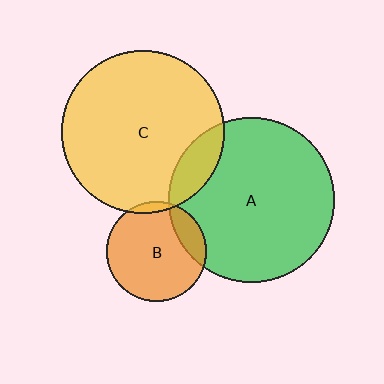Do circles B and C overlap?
Yes.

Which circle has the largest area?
Circle A (green).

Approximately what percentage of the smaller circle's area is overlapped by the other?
Approximately 5%.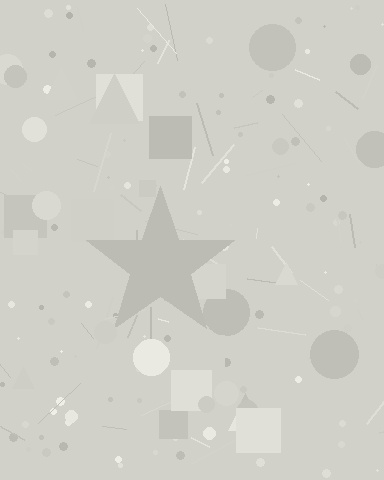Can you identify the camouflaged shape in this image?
The camouflaged shape is a star.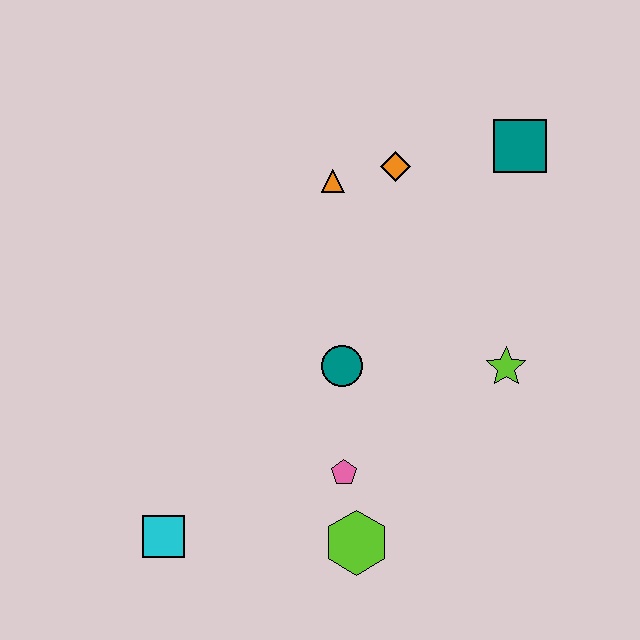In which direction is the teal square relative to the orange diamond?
The teal square is to the right of the orange diamond.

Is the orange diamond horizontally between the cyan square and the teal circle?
No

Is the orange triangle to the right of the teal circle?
No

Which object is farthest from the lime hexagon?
The teal square is farthest from the lime hexagon.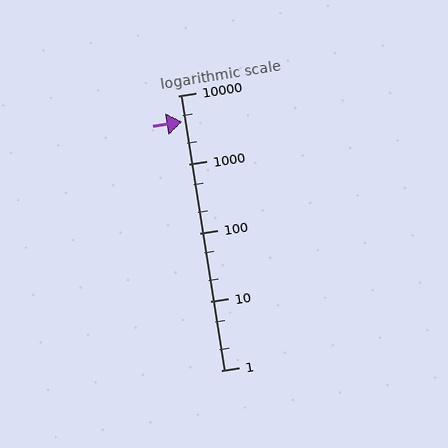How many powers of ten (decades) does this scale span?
The scale spans 4 decades, from 1 to 10000.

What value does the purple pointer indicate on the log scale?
The pointer indicates approximately 4200.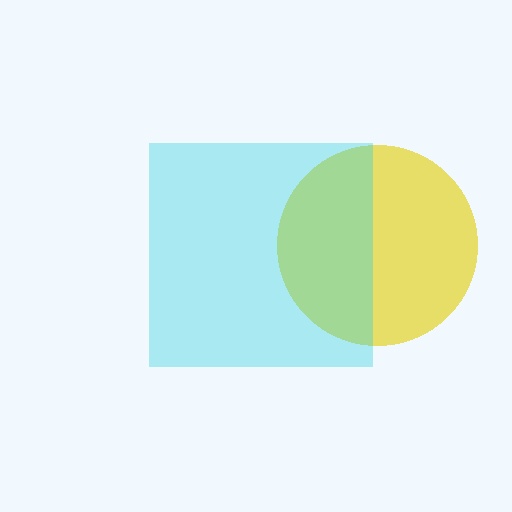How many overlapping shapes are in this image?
There are 2 overlapping shapes in the image.